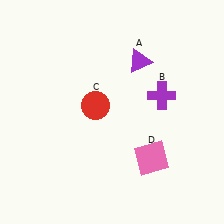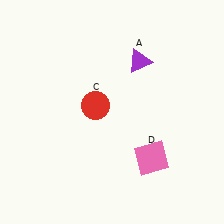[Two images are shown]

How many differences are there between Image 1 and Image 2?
There is 1 difference between the two images.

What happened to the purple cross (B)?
The purple cross (B) was removed in Image 2. It was in the top-right area of Image 1.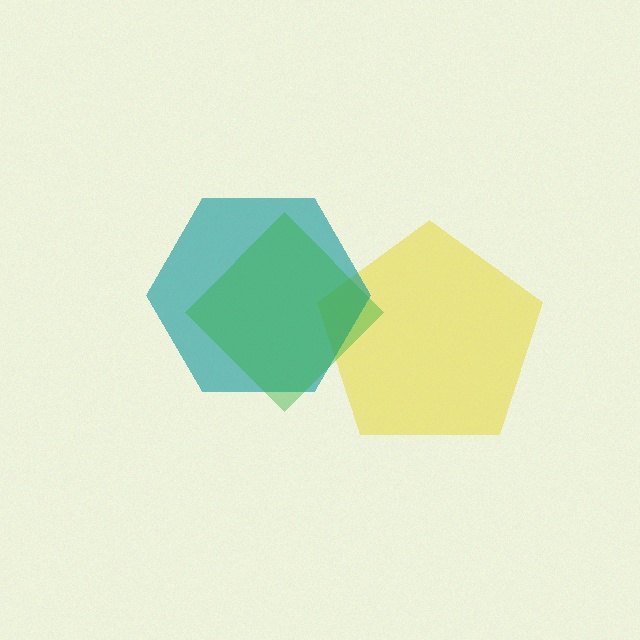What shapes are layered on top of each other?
The layered shapes are: a yellow pentagon, a teal hexagon, a green diamond.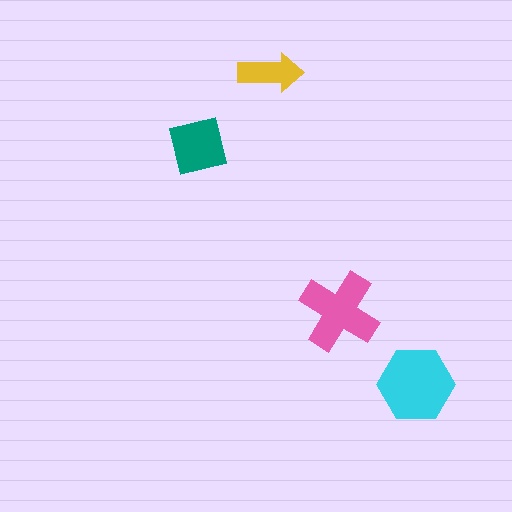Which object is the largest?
The cyan hexagon.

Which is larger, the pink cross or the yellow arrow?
The pink cross.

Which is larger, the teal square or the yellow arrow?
The teal square.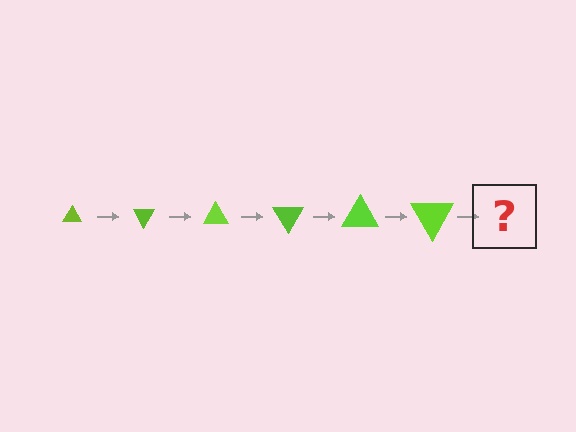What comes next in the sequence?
The next element should be a triangle, larger than the previous one and rotated 360 degrees from the start.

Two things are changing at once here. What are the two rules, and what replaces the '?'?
The two rules are that the triangle grows larger each step and it rotates 60 degrees each step. The '?' should be a triangle, larger than the previous one and rotated 360 degrees from the start.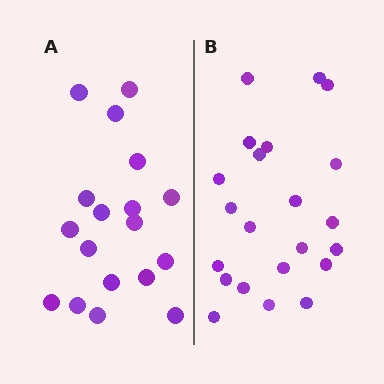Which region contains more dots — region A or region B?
Region B (the right region) has more dots.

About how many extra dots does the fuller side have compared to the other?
Region B has about 4 more dots than region A.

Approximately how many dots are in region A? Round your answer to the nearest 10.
About 20 dots. (The exact count is 18, which rounds to 20.)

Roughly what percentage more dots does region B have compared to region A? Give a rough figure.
About 20% more.